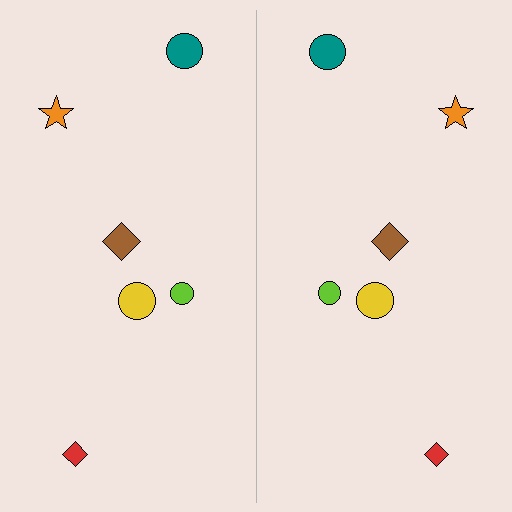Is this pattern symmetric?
Yes, this pattern has bilateral (reflection) symmetry.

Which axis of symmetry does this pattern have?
The pattern has a vertical axis of symmetry running through the center of the image.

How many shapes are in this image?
There are 12 shapes in this image.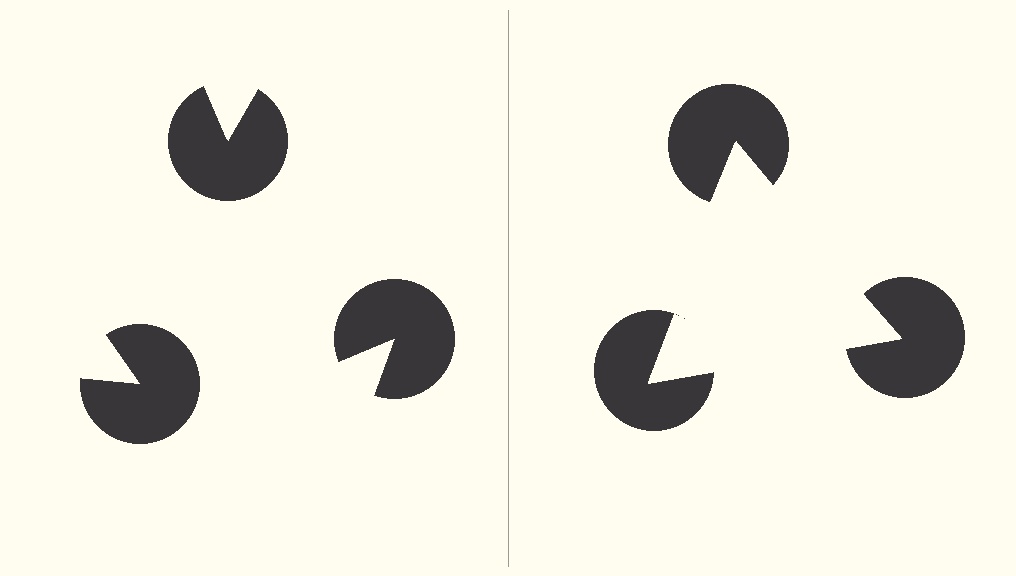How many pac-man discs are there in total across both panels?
6 — 3 on each side.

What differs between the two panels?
The pac-man discs are positioned identically on both sides; only the wedge orientations differ. On the right they align to a triangle; on the left they are misaligned.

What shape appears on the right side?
An illusory triangle.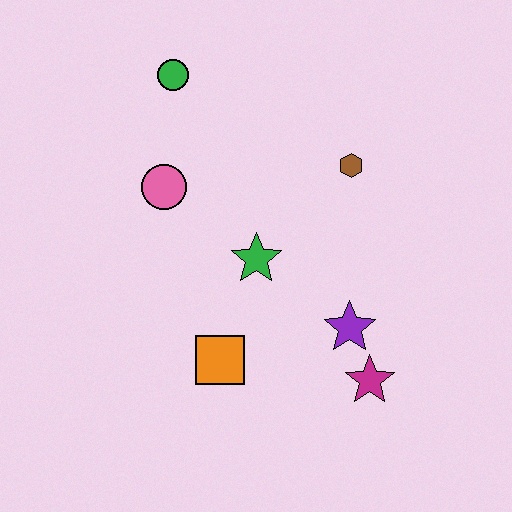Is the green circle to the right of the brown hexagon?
No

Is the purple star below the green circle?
Yes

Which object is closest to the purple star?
The magenta star is closest to the purple star.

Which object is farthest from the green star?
The green circle is farthest from the green star.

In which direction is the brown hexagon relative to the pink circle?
The brown hexagon is to the right of the pink circle.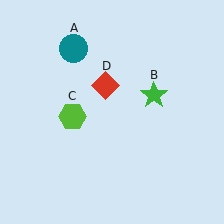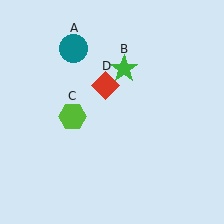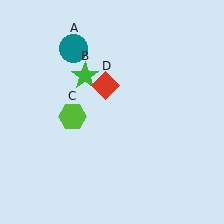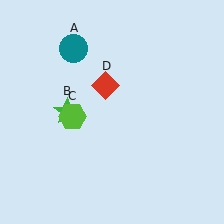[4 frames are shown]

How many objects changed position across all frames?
1 object changed position: green star (object B).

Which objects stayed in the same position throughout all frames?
Teal circle (object A) and lime hexagon (object C) and red diamond (object D) remained stationary.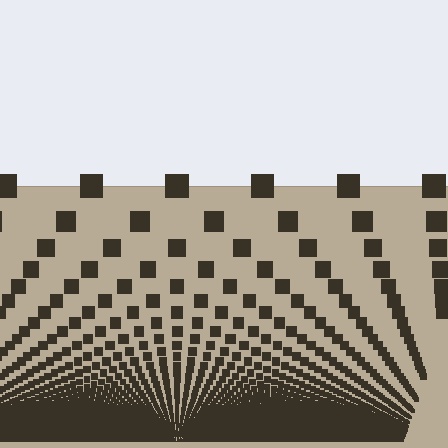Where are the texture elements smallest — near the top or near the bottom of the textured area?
Near the bottom.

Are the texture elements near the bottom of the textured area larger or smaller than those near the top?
Smaller. The gradient is inverted — elements near the bottom are smaller and denser.